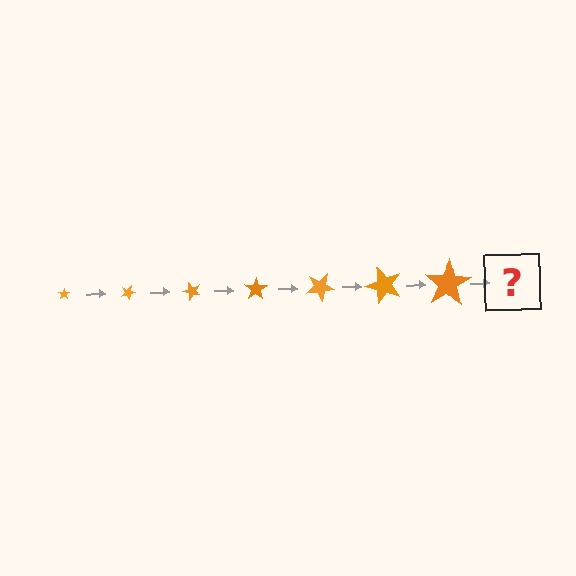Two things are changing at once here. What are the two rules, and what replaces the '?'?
The two rules are that the star grows larger each step and it rotates 25 degrees each step. The '?' should be a star, larger than the previous one and rotated 175 degrees from the start.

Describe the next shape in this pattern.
It should be a star, larger than the previous one and rotated 175 degrees from the start.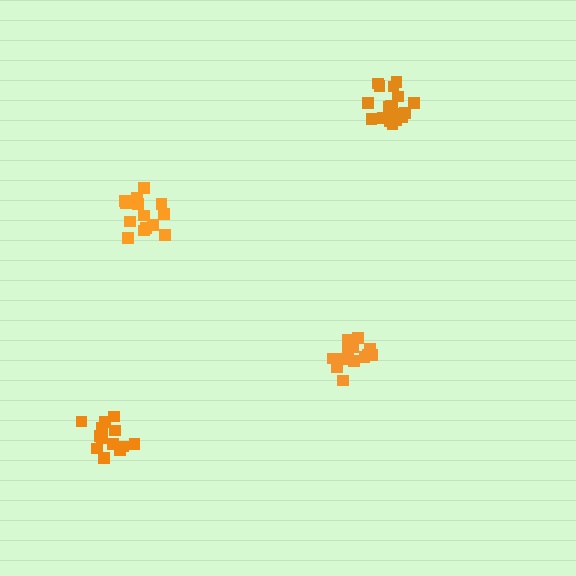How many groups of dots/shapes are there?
There are 4 groups.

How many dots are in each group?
Group 1: 14 dots, Group 2: 15 dots, Group 3: 18 dots, Group 4: 13 dots (60 total).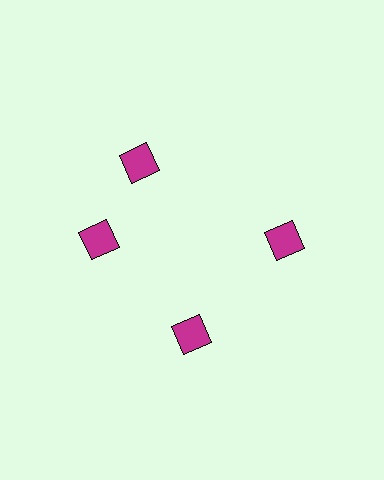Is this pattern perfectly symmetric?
No. The 4 magenta diamonds are arranged in a ring, but one element near the 12 o'clock position is rotated out of alignment along the ring, breaking the 4-fold rotational symmetry.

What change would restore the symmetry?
The symmetry would be restored by rotating it back into even spacing with its neighbors so that all 4 diamonds sit at equal angles and equal distance from the center.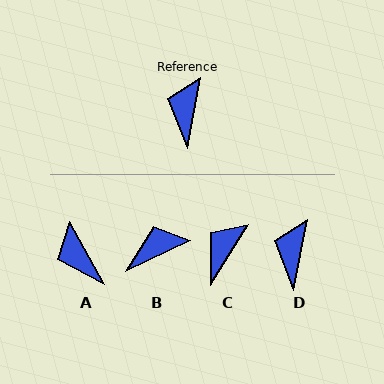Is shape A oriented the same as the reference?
No, it is off by about 40 degrees.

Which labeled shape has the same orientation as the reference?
D.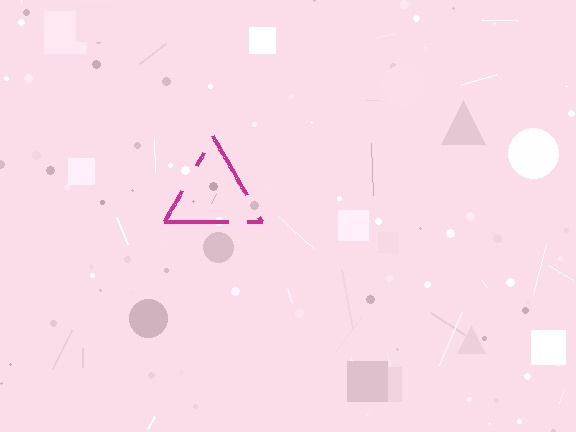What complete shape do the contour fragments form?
The contour fragments form a triangle.